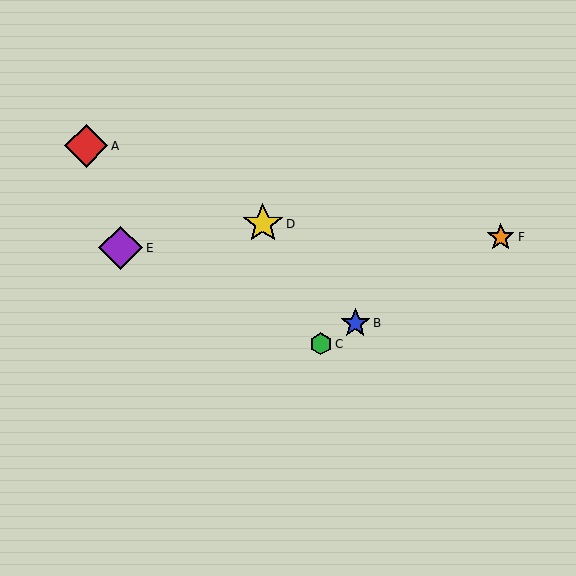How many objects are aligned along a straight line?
3 objects (B, C, F) are aligned along a straight line.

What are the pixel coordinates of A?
Object A is at (86, 146).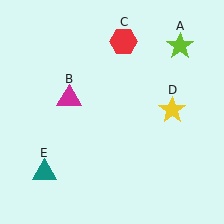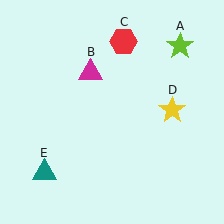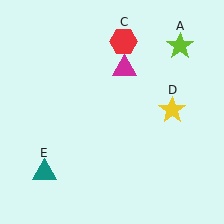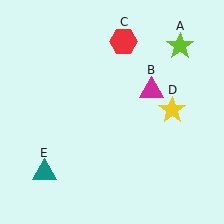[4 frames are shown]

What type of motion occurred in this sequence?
The magenta triangle (object B) rotated clockwise around the center of the scene.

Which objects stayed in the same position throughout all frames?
Lime star (object A) and red hexagon (object C) and yellow star (object D) and teal triangle (object E) remained stationary.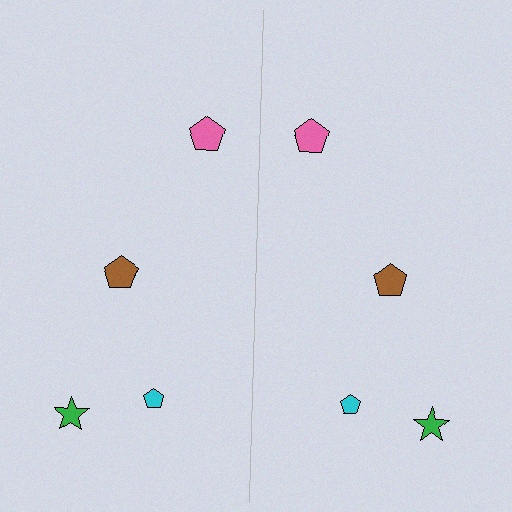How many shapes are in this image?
There are 8 shapes in this image.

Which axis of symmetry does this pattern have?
The pattern has a vertical axis of symmetry running through the center of the image.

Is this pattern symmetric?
Yes, this pattern has bilateral (reflection) symmetry.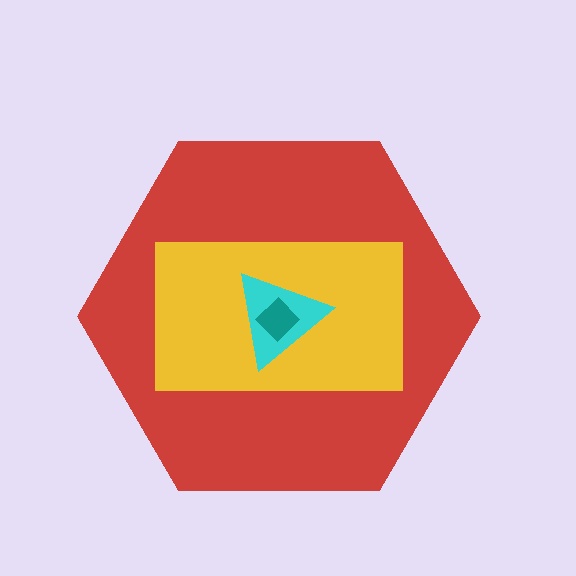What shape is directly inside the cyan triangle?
The teal diamond.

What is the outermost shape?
The red hexagon.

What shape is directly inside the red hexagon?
The yellow rectangle.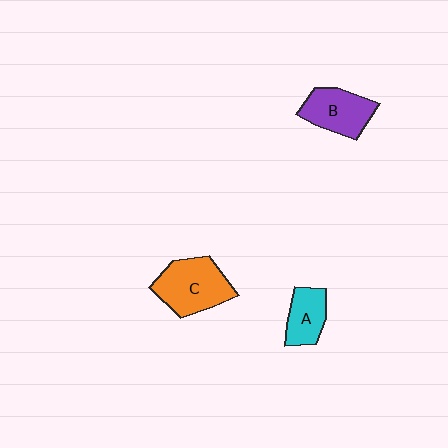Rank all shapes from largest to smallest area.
From largest to smallest: C (orange), B (purple), A (cyan).